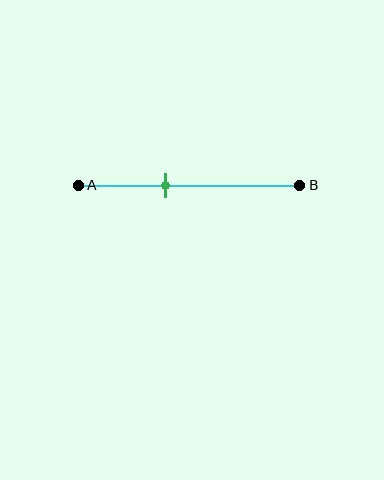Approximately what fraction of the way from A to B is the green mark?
The green mark is approximately 40% of the way from A to B.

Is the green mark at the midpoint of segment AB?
No, the mark is at about 40% from A, not at the 50% midpoint.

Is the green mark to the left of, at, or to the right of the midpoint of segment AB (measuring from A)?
The green mark is to the left of the midpoint of segment AB.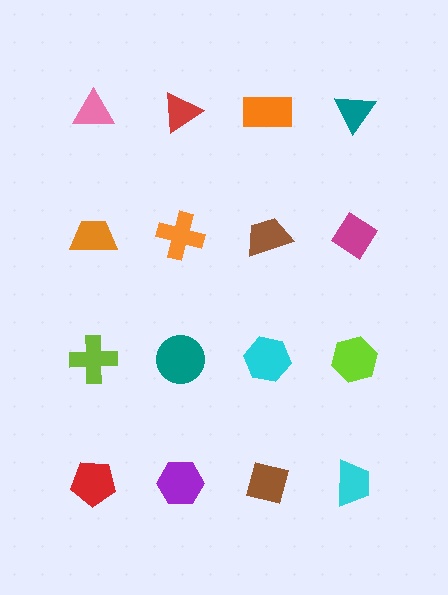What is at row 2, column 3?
A brown trapezoid.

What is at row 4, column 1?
A red pentagon.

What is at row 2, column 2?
An orange cross.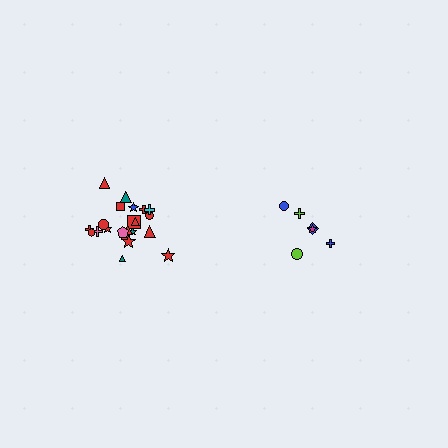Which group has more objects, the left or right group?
The left group.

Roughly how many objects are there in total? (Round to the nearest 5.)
Roughly 30 objects in total.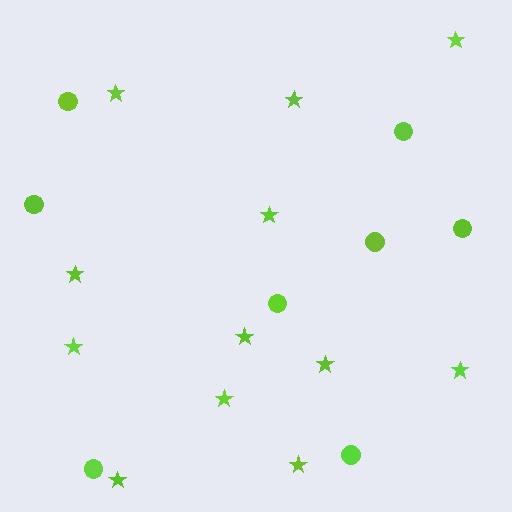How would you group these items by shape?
There are 2 groups: one group of circles (8) and one group of stars (12).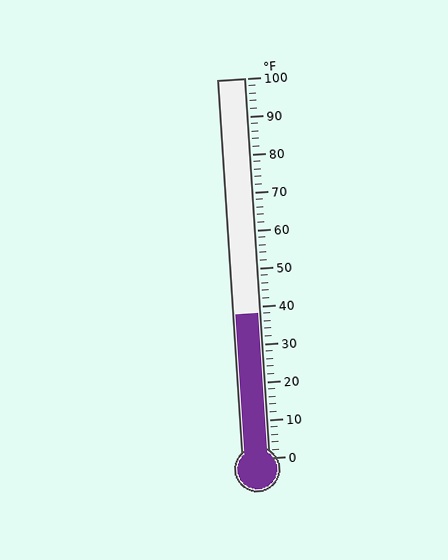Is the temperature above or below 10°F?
The temperature is above 10°F.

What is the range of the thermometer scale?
The thermometer scale ranges from 0°F to 100°F.